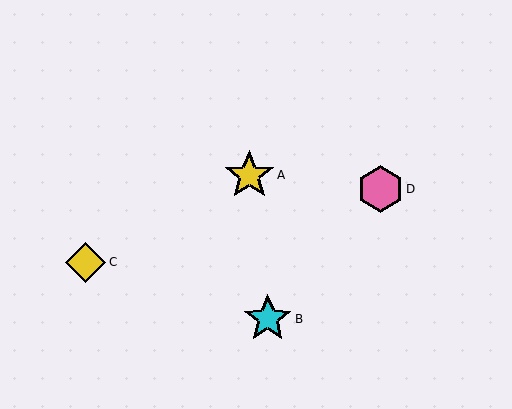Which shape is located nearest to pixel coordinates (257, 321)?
The cyan star (labeled B) at (268, 319) is nearest to that location.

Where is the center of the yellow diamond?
The center of the yellow diamond is at (85, 262).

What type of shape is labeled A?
Shape A is a yellow star.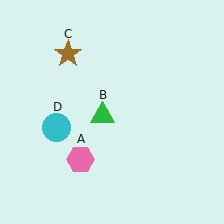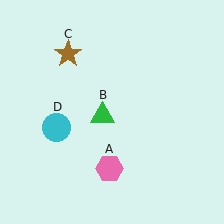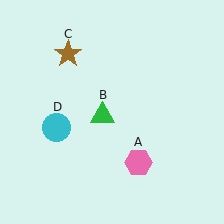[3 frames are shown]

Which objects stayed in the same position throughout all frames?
Green triangle (object B) and brown star (object C) and cyan circle (object D) remained stationary.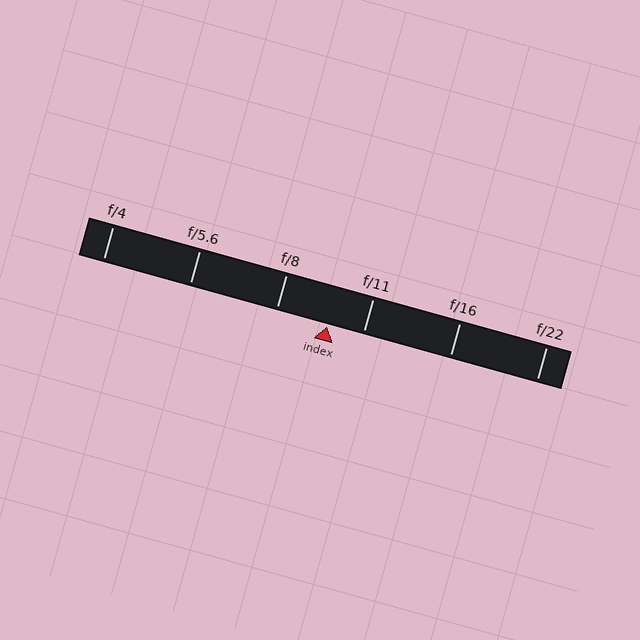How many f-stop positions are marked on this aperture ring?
There are 6 f-stop positions marked.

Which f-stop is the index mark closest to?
The index mark is closest to f/11.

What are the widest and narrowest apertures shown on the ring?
The widest aperture shown is f/4 and the narrowest is f/22.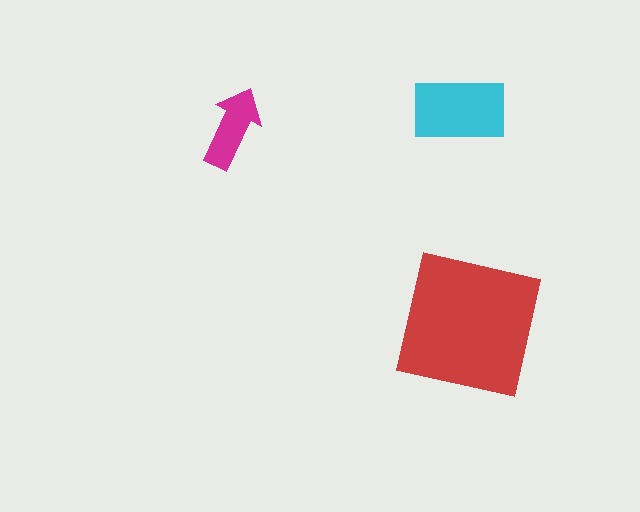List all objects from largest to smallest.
The red square, the cyan rectangle, the magenta arrow.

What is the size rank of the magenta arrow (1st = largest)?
3rd.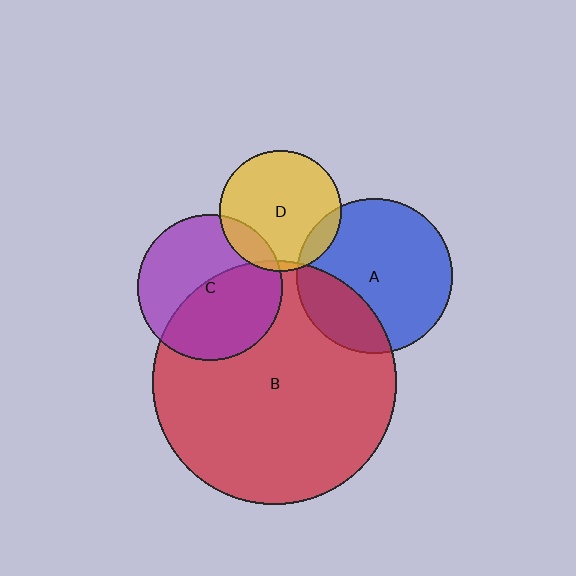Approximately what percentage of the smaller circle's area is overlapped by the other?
Approximately 50%.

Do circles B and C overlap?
Yes.